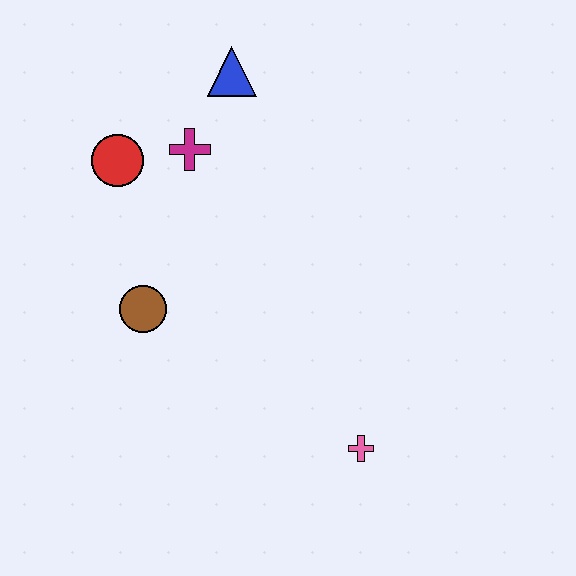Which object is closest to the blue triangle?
The magenta cross is closest to the blue triangle.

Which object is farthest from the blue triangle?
The pink cross is farthest from the blue triangle.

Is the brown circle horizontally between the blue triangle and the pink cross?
No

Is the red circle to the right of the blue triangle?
No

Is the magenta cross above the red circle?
Yes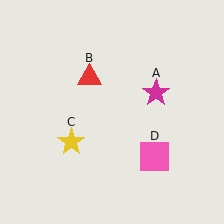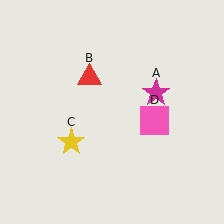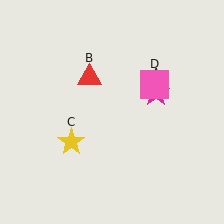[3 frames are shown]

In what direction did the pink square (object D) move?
The pink square (object D) moved up.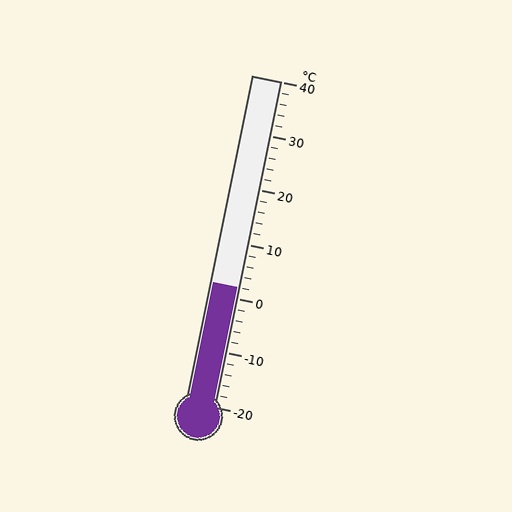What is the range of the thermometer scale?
The thermometer scale ranges from -20°C to 40°C.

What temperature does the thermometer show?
The thermometer shows approximately 2°C.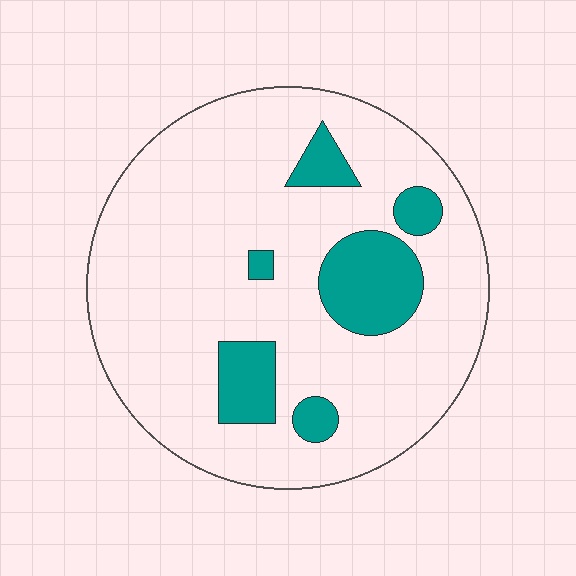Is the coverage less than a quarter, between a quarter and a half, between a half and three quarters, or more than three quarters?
Less than a quarter.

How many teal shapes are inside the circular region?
6.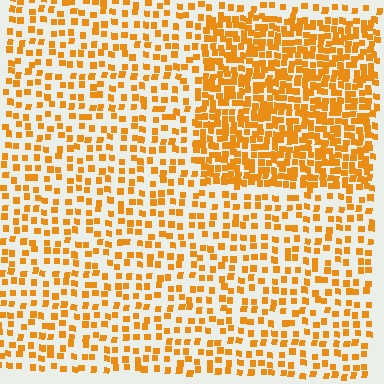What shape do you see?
I see a rectangle.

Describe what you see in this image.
The image contains small orange elements arranged at two different densities. A rectangle-shaped region is visible where the elements are more densely packed than the surrounding area.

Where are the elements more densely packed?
The elements are more densely packed inside the rectangle boundary.